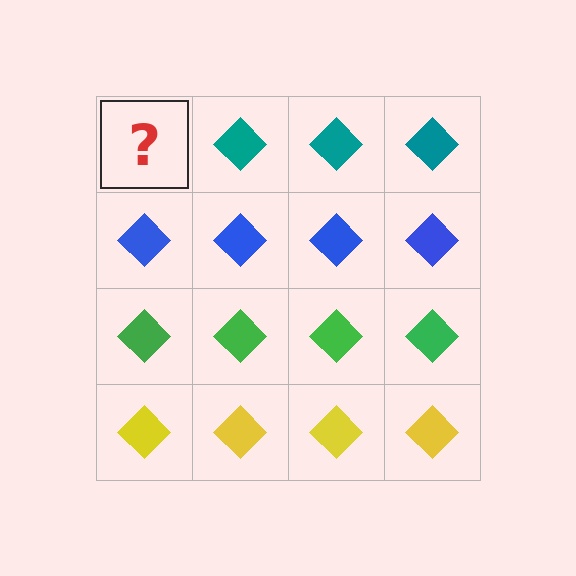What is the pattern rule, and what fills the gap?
The rule is that each row has a consistent color. The gap should be filled with a teal diamond.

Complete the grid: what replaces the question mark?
The question mark should be replaced with a teal diamond.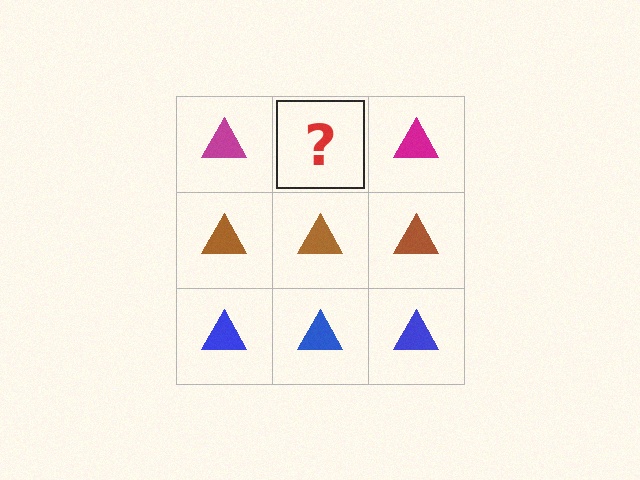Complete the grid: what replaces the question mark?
The question mark should be replaced with a magenta triangle.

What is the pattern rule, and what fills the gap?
The rule is that each row has a consistent color. The gap should be filled with a magenta triangle.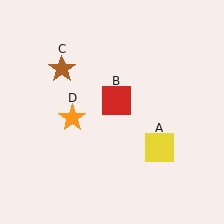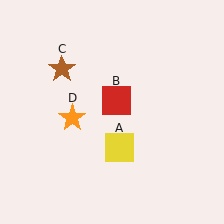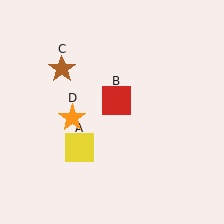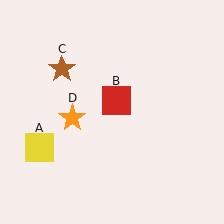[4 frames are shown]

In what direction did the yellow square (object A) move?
The yellow square (object A) moved left.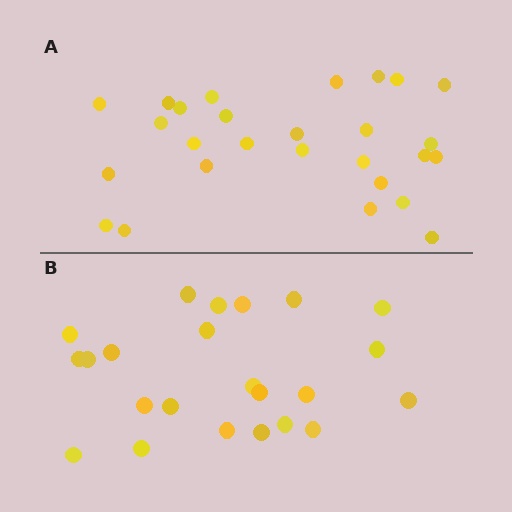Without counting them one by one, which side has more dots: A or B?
Region A (the top region) has more dots.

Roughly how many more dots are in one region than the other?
Region A has about 4 more dots than region B.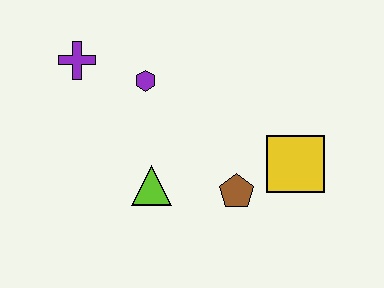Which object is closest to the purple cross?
The purple hexagon is closest to the purple cross.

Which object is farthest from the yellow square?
The purple cross is farthest from the yellow square.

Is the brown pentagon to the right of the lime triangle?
Yes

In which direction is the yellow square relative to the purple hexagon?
The yellow square is to the right of the purple hexagon.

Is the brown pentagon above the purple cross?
No